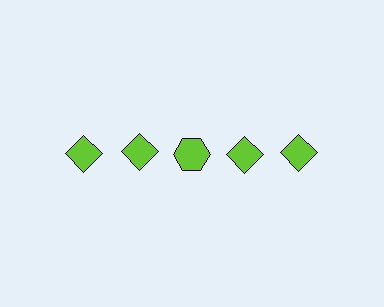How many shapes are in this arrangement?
There are 5 shapes arranged in a grid pattern.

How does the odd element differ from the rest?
It has a different shape: hexagon instead of diamond.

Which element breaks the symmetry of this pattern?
The lime hexagon in the top row, center column breaks the symmetry. All other shapes are lime diamonds.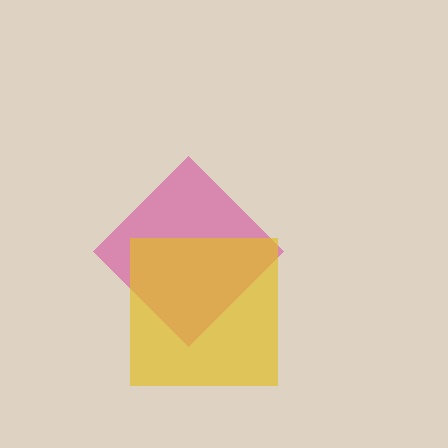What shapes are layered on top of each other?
The layered shapes are: a magenta diamond, a yellow square.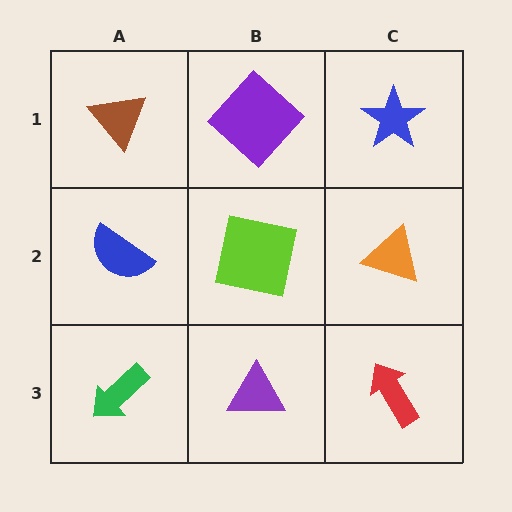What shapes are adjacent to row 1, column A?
A blue semicircle (row 2, column A), a purple diamond (row 1, column B).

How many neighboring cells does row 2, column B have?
4.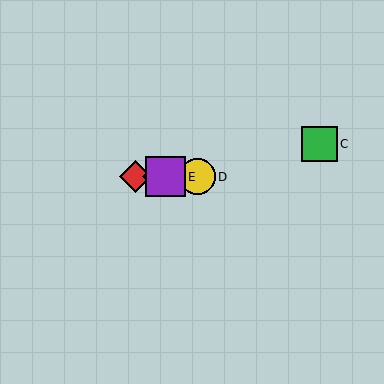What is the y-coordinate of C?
Object C is at y≈144.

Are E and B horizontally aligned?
Yes, both are at y≈177.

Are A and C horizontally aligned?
No, A is at y≈177 and C is at y≈144.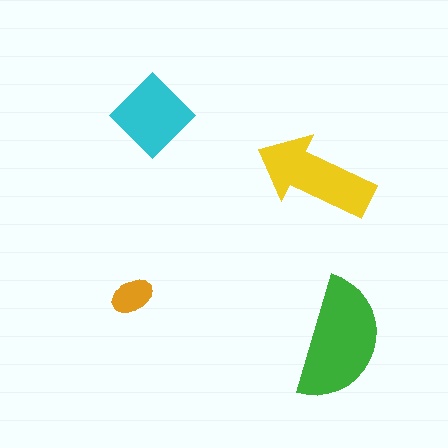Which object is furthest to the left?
The orange ellipse is leftmost.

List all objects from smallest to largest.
The orange ellipse, the cyan diamond, the yellow arrow, the green semicircle.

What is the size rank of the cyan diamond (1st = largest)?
3rd.